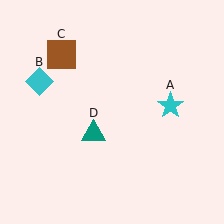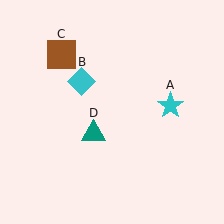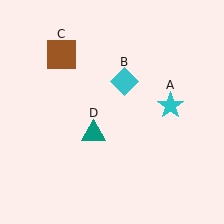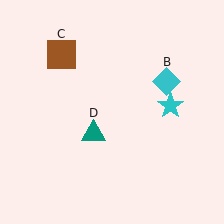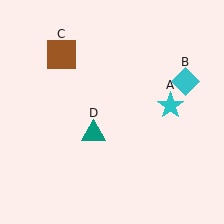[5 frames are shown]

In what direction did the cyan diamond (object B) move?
The cyan diamond (object B) moved right.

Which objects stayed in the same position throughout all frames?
Cyan star (object A) and brown square (object C) and teal triangle (object D) remained stationary.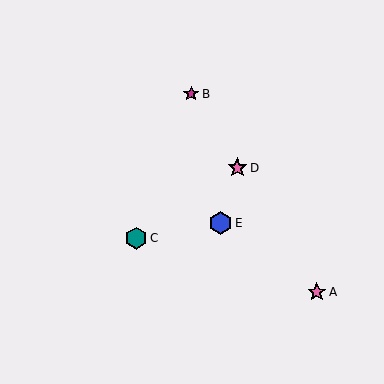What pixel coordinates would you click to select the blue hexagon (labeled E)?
Click at (221, 223) to select the blue hexagon E.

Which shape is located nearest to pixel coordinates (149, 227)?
The teal hexagon (labeled C) at (136, 238) is nearest to that location.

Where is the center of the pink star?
The center of the pink star is at (237, 168).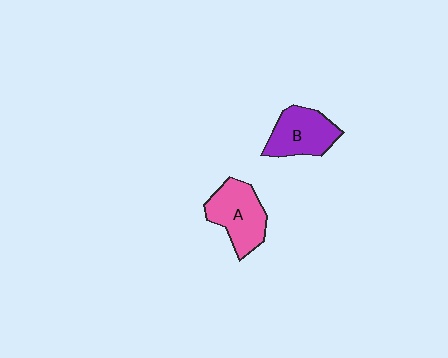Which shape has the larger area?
Shape A (pink).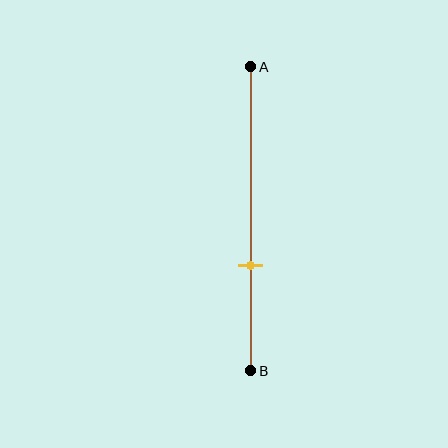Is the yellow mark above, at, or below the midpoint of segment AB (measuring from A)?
The yellow mark is below the midpoint of segment AB.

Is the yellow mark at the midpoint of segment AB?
No, the mark is at about 65% from A, not at the 50% midpoint.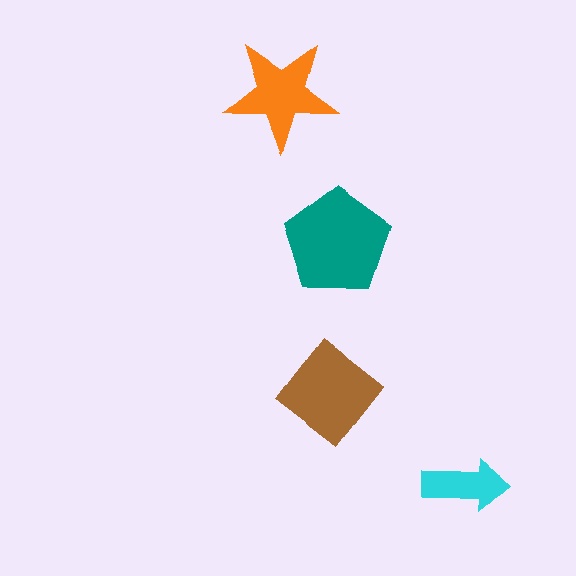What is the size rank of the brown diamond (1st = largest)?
2nd.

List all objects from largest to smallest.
The teal pentagon, the brown diamond, the orange star, the cyan arrow.